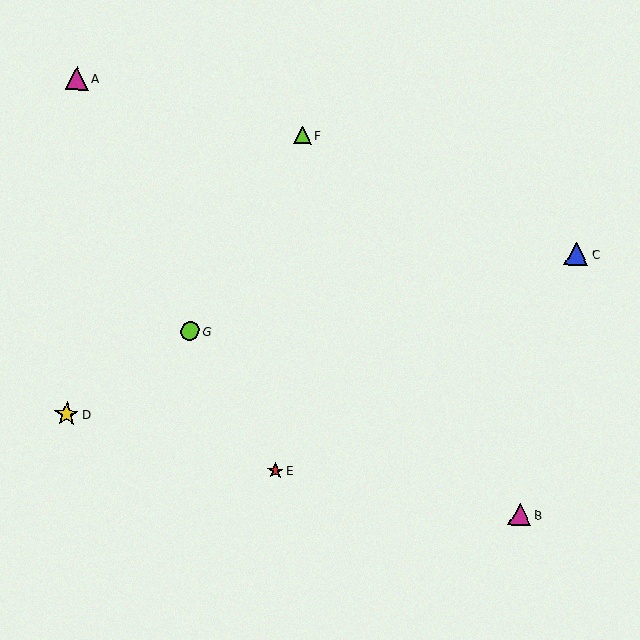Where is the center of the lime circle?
The center of the lime circle is at (190, 331).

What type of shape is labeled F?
Shape F is a lime triangle.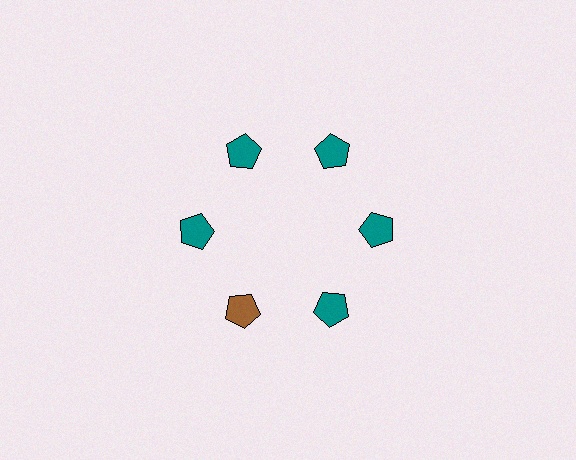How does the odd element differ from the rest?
It has a different color: brown instead of teal.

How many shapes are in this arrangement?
There are 6 shapes arranged in a ring pattern.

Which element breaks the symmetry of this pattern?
The brown pentagon at roughly the 7 o'clock position breaks the symmetry. All other shapes are teal pentagons.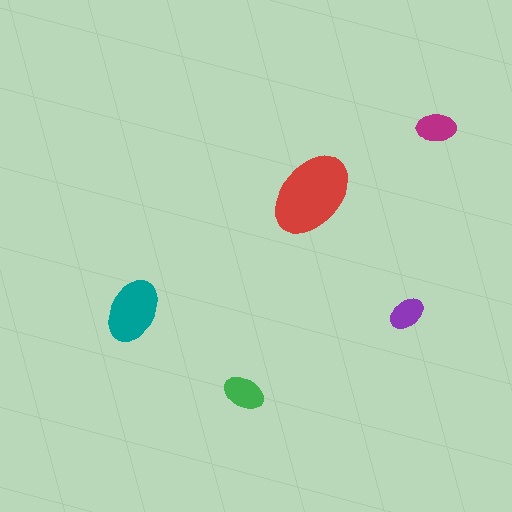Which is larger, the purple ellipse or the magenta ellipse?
The magenta one.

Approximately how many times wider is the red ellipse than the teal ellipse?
About 1.5 times wider.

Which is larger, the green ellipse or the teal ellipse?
The teal one.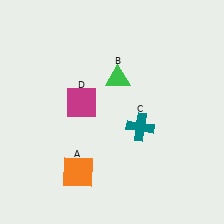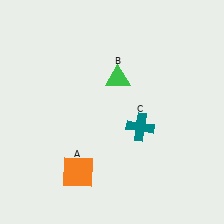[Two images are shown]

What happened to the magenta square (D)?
The magenta square (D) was removed in Image 2. It was in the top-left area of Image 1.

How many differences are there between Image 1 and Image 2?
There is 1 difference between the two images.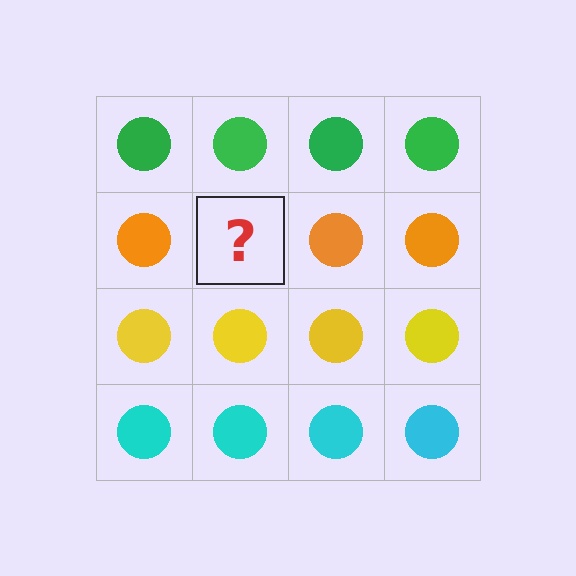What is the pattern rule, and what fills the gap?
The rule is that each row has a consistent color. The gap should be filled with an orange circle.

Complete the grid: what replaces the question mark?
The question mark should be replaced with an orange circle.